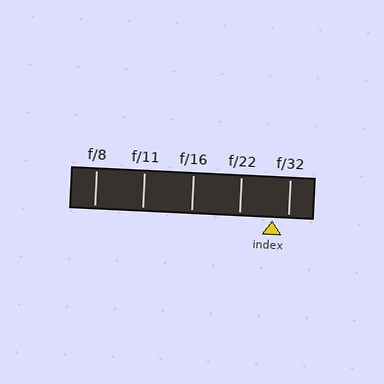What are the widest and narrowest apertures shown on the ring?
The widest aperture shown is f/8 and the narrowest is f/32.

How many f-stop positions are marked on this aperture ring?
There are 5 f-stop positions marked.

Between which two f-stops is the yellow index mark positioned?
The index mark is between f/22 and f/32.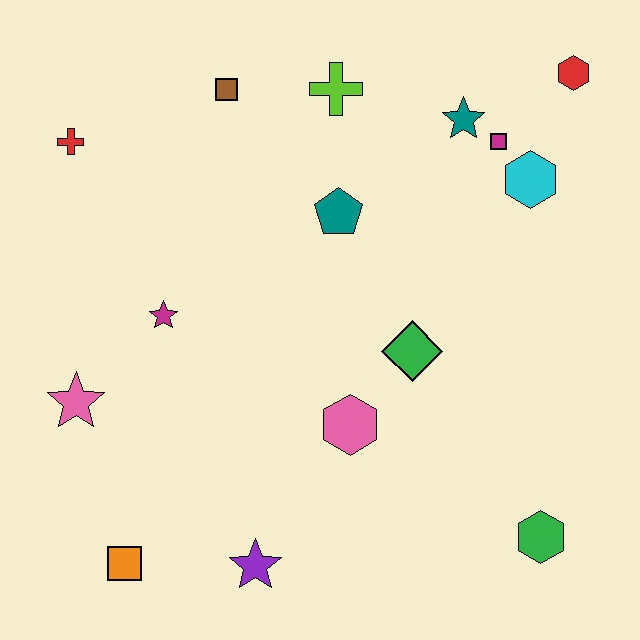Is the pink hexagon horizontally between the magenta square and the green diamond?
No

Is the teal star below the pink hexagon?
No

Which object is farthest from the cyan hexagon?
The orange square is farthest from the cyan hexagon.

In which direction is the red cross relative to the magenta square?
The red cross is to the left of the magenta square.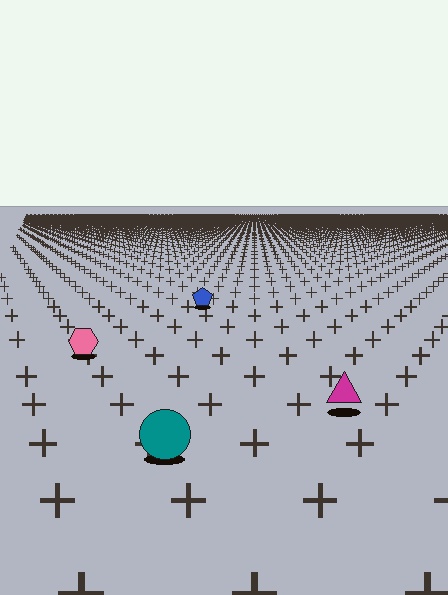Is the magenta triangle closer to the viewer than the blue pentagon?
Yes. The magenta triangle is closer — you can tell from the texture gradient: the ground texture is coarser near it.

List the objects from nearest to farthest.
From nearest to farthest: the teal circle, the magenta triangle, the pink hexagon, the blue pentagon.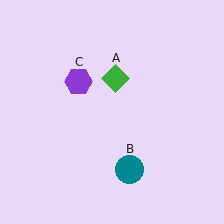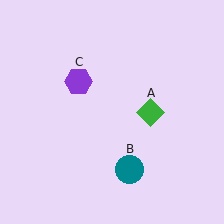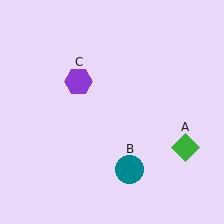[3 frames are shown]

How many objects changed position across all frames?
1 object changed position: green diamond (object A).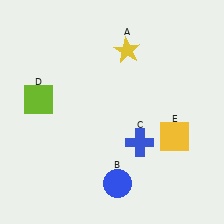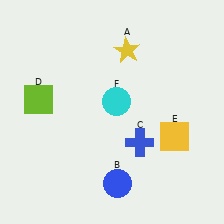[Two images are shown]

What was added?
A cyan circle (F) was added in Image 2.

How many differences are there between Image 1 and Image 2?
There is 1 difference between the two images.